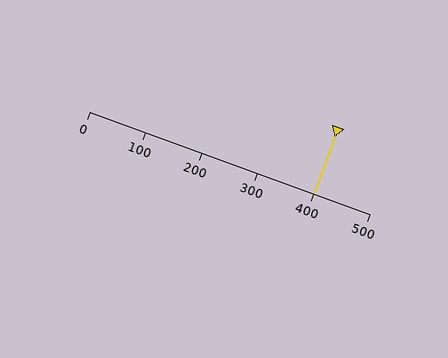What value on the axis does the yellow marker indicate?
The marker indicates approximately 400.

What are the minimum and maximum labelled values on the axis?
The axis runs from 0 to 500.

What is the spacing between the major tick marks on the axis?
The major ticks are spaced 100 apart.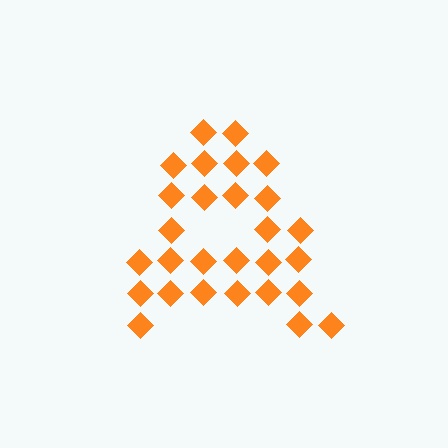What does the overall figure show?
The overall figure shows the letter A.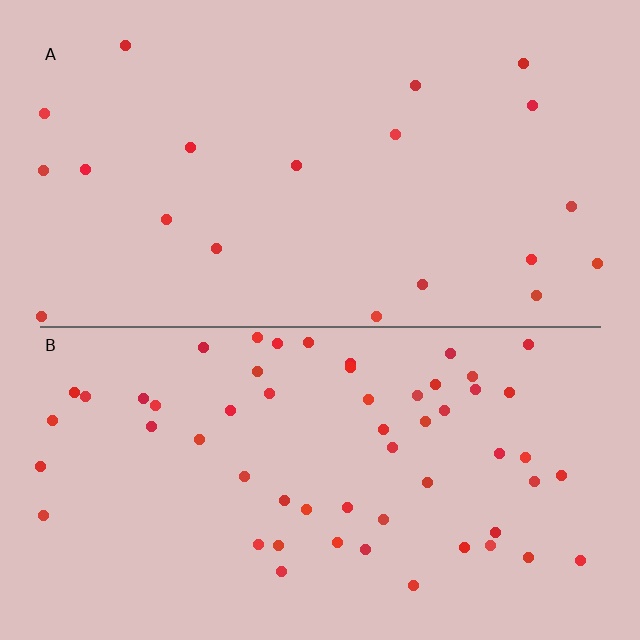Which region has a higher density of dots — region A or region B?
B (the bottom).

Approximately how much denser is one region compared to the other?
Approximately 2.8× — region B over region A.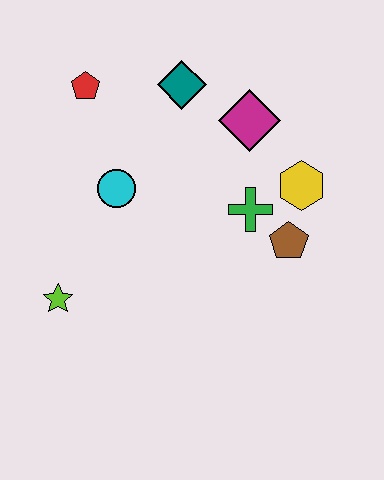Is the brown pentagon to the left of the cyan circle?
No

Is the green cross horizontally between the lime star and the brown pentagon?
Yes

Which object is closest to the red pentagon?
The teal diamond is closest to the red pentagon.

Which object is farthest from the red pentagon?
The brown pentagon is farthest from the red pentagon.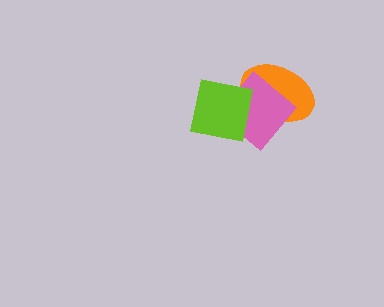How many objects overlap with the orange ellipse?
2 objects overlap with the orange ellipse.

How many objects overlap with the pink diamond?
2 objects overlap with the pink diamond.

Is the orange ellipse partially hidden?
Yes, it is partially covered by another shape.